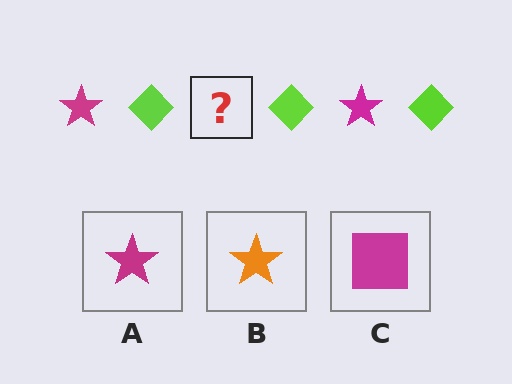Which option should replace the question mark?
Option A.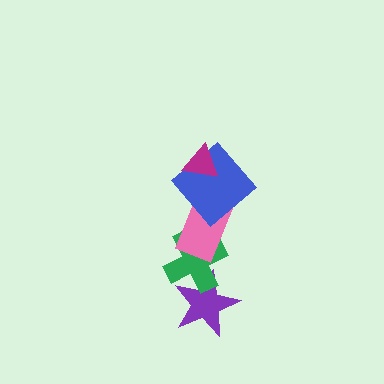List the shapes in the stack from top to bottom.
From top to bottom: the magenta triangle, the blue diamond, the pink rectangle, the green cross, the purple star.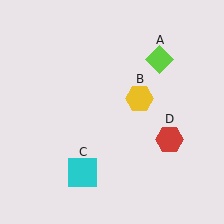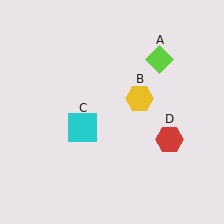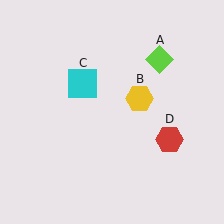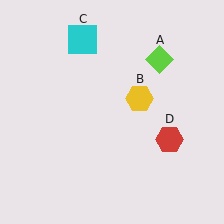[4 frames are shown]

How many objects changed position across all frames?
1 object changed position: cyan square (object C).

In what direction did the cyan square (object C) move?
The cyan square (object C) moved up.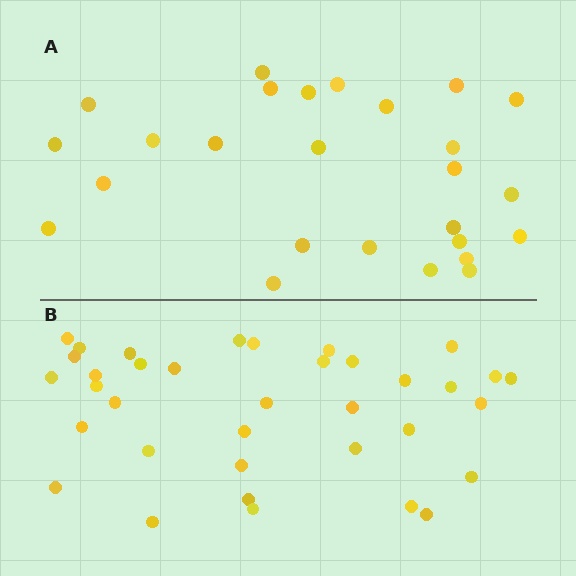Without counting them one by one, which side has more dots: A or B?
Region B (the bottom region) has more dots.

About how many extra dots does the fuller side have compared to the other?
Region B has roughly 10 or so more dots than region A.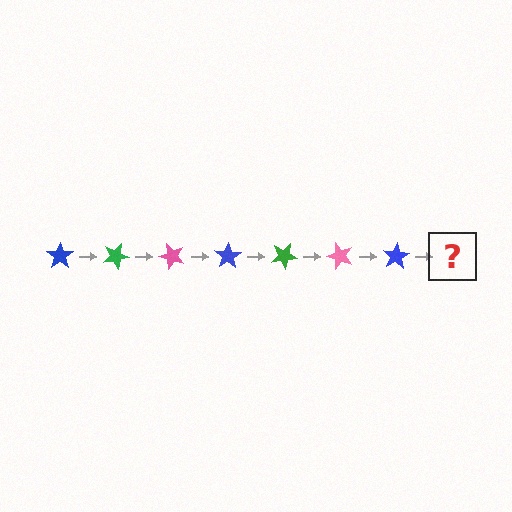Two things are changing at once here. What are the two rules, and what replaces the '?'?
The two rules are that it rotates 25 degrees each step and the color cycles through blue, green, and pink. The '?' should be a green star, rotated 175 degrees from the start.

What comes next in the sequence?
The next element should be a green star, rotated 175 degrees from the start.